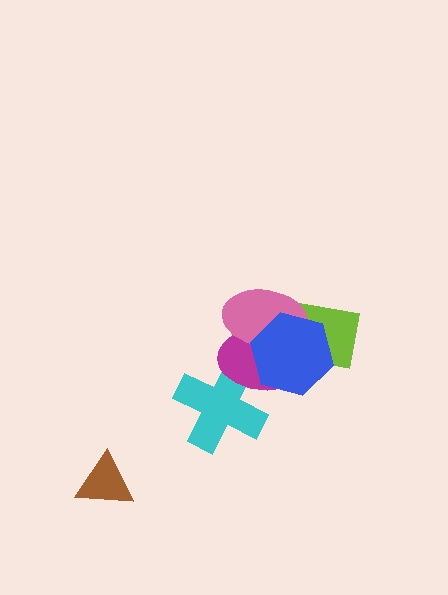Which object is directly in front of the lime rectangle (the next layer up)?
The pink ellipse is directly in front of the lime rectangle.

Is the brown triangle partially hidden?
No, no other shape covers it.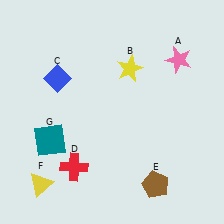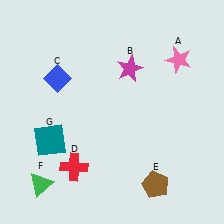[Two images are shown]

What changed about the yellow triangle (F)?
In Image 1, F is yellow. In Image 2, it changed to green.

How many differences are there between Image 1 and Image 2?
There are 2 differences between the two images.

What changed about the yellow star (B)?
In Image 1, B is yellow. In Image 2, it changed to magenta.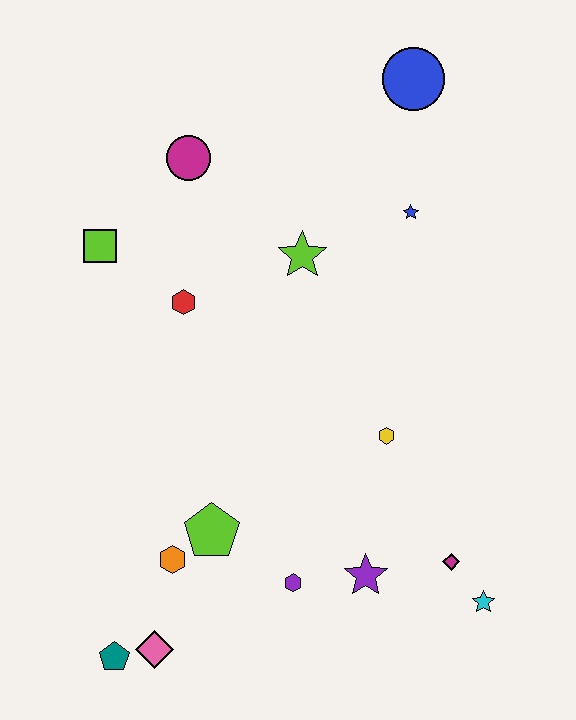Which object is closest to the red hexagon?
The lime square is closest to the red hexagon.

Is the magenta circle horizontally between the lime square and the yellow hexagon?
Yes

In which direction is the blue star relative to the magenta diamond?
The blue star is above the magenta diamond.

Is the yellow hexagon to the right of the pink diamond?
Yes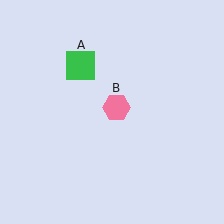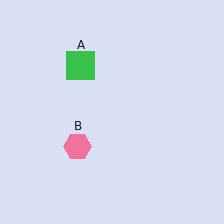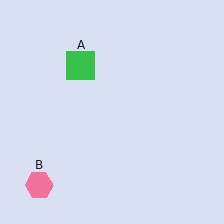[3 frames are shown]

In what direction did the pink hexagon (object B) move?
The pink hexagon (object B) moved down and to the left.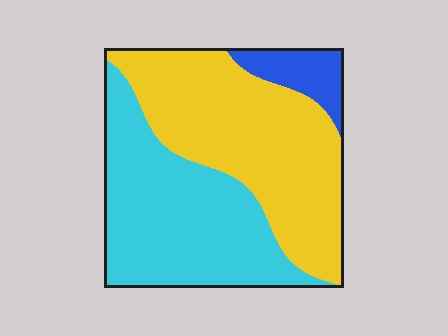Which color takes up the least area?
Blue, at roughly 10%.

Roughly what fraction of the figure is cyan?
Cyan covers 43% of the figure.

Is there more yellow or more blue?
Yellow.